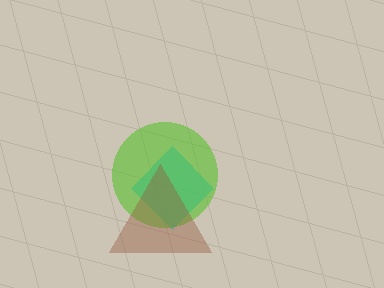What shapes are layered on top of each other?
The layered shapes are: a cyan diamond, a lime circle, a brown triangle.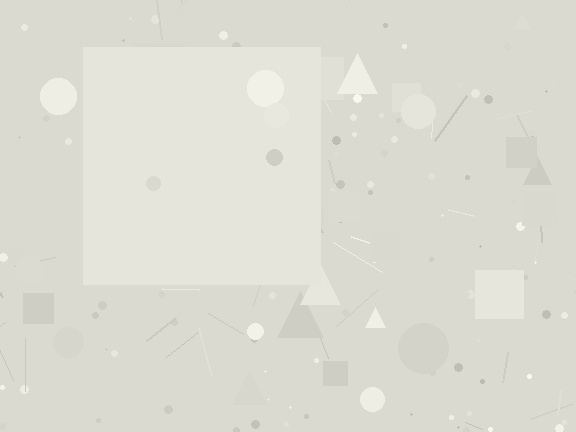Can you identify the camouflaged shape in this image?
The camouflaged shape is a square.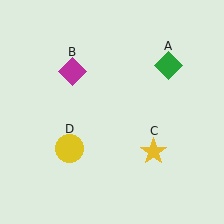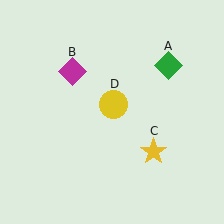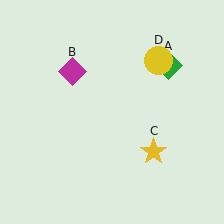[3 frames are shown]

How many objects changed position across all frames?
1 object changed position: yellow circle (object D).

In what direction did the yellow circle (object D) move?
The yellow circle (object D) moved up and to the right.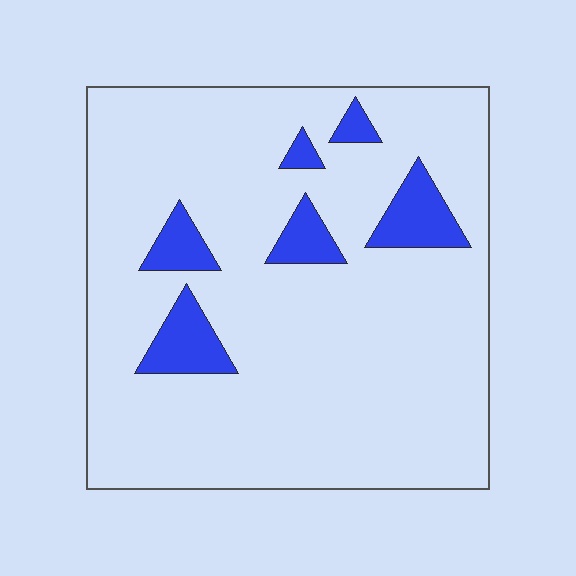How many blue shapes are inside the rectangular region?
6.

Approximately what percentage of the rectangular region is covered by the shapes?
Approximately 10%.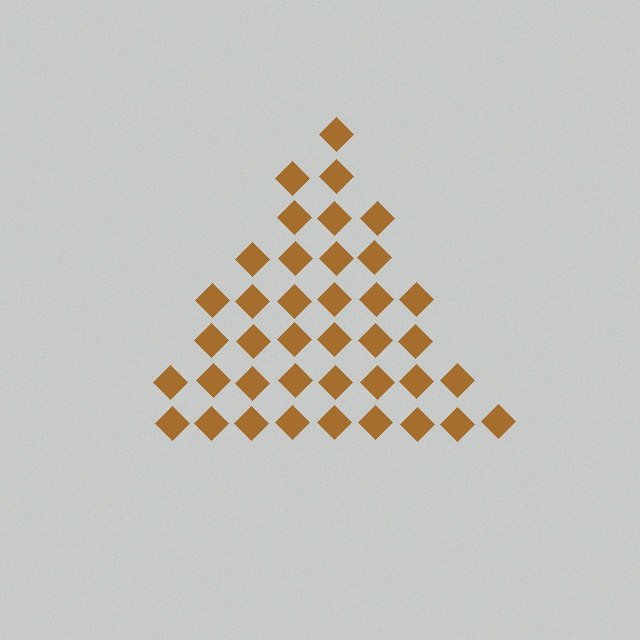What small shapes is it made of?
It is made of small diamonds.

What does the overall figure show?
The overall figure shows a triangle.